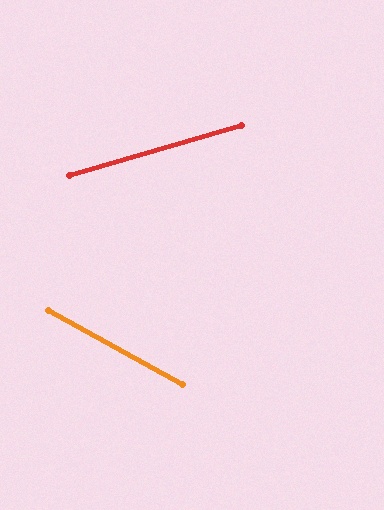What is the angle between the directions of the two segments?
Approximately 45 degrees.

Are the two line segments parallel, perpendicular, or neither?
Neither parallel nor perpendicular — they differ by about 45°.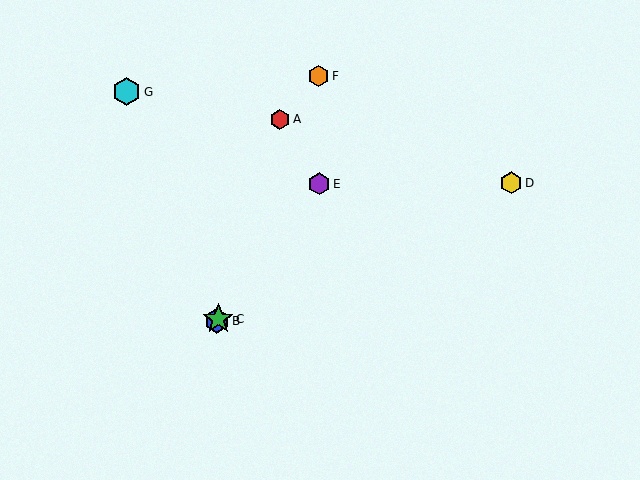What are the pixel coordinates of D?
Object D is at (511, 183).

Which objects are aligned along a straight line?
Objects B, C, E are aligned along a straight line.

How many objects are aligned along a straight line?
3 objects (B, C, E) are aligned along a straight line.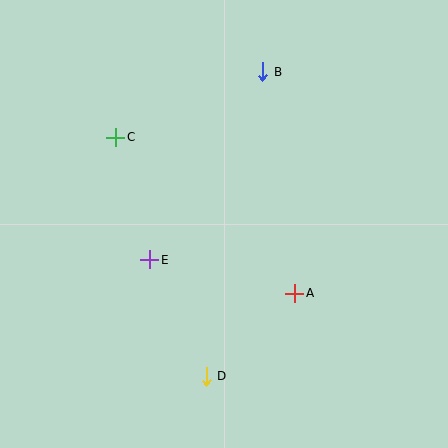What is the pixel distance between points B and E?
The distance between B and E is 219 pixels.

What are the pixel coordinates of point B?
Point B is at (263, 72).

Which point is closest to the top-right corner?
Point B is closest to the top-right corner.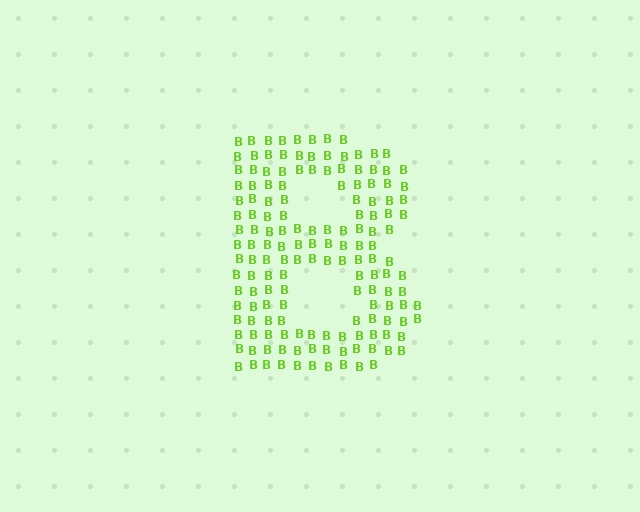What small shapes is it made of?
It is made of small letter B's.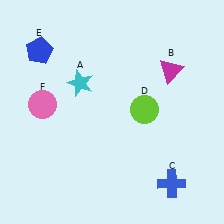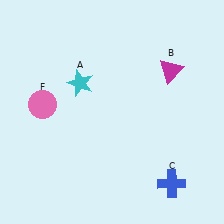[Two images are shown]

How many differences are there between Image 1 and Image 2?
There are 2 differences between the two images.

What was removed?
The blue pentagon (E), the lime circle (D) were removed in Image 2.